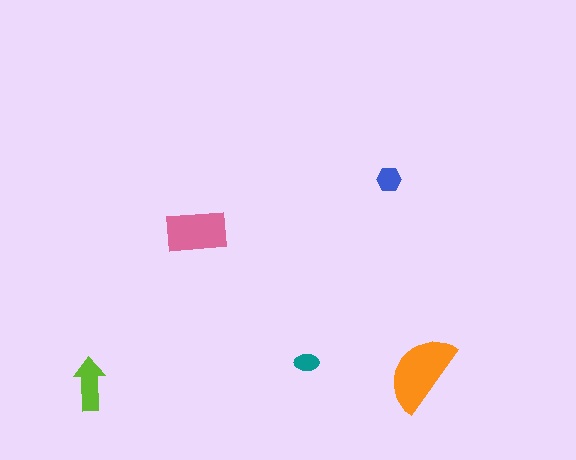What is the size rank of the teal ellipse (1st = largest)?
5th.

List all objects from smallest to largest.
The teal ellipse, the blue hexagon, the lime arrow, the pink rectangle, the orange semicircle.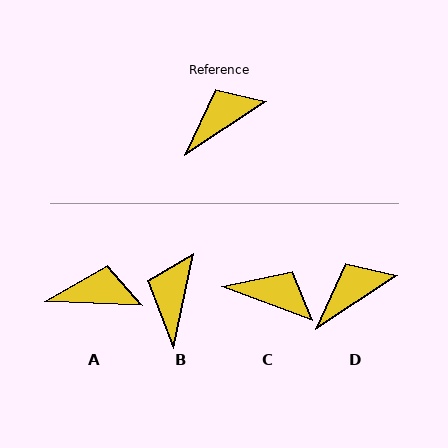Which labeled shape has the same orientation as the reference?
D.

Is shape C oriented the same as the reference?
No, it is off by about 54 degrees.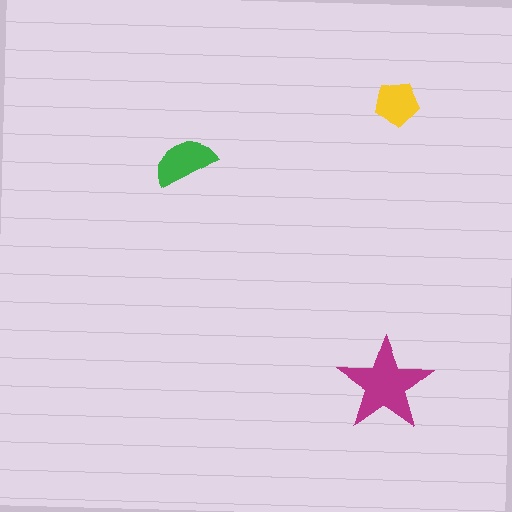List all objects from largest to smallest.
The magenta star, the green semicircle, the yellow pentagon.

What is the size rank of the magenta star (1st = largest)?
1st.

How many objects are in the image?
There are 3 objects in the image.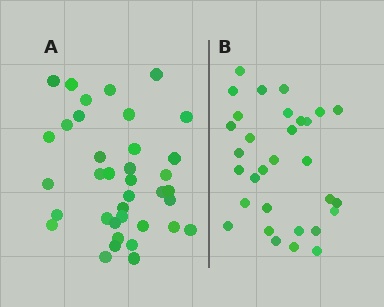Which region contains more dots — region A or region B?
Region A (the left region) has more dots.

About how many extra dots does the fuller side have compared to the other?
Region A has about 6 more dots than region B.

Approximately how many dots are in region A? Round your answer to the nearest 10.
About 40 dots. (The exact count is 37, which rounds to 40.)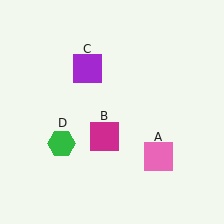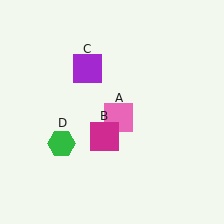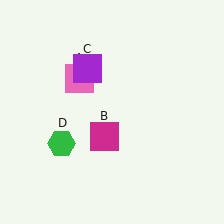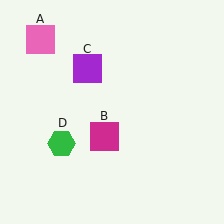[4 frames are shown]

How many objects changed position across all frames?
1 object changed position: pink square (object A).